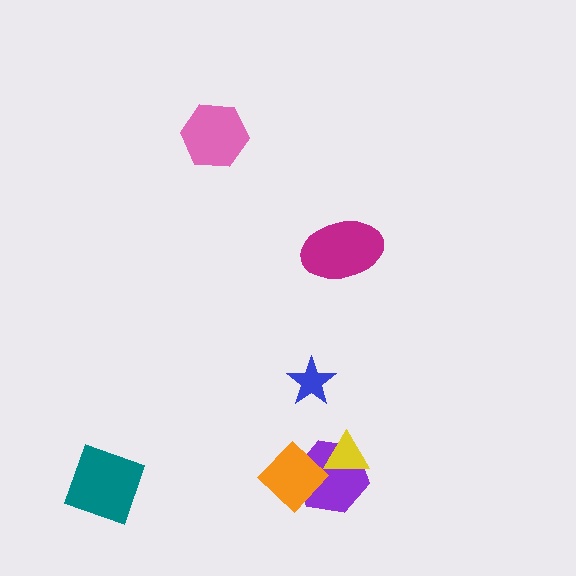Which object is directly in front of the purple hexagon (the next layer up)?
The orange diamond is directly in front of the purple hexagon.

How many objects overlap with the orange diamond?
1 object overlaps with the orange diamond.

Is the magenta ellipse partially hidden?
No, no other shape covers it.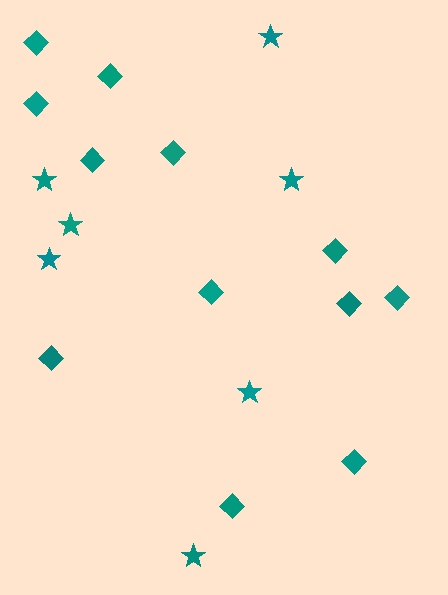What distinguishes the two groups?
There are 2 groups: one group of diamonds (12) and one group of stars (7).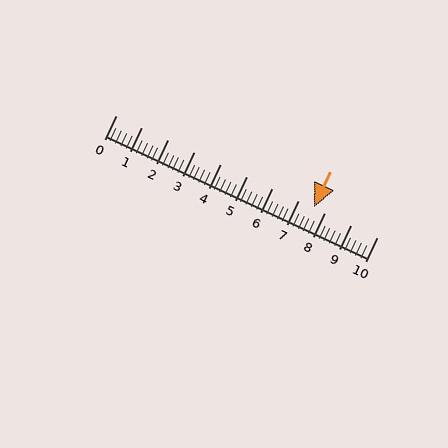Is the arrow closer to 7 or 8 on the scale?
The arrow is closer to 8.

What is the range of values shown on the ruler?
The ruler shows values from 0 to 10.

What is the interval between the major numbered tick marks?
The major tick marks are spaced 1 units apart.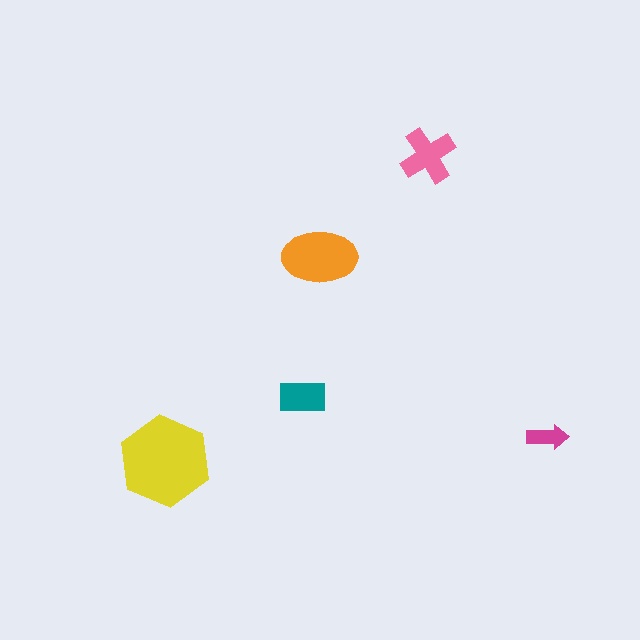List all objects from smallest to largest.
The magenta arrow, the teal rectangle, the pink cross, the orange ellipse, the yellow hexagon.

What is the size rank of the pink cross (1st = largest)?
3rd.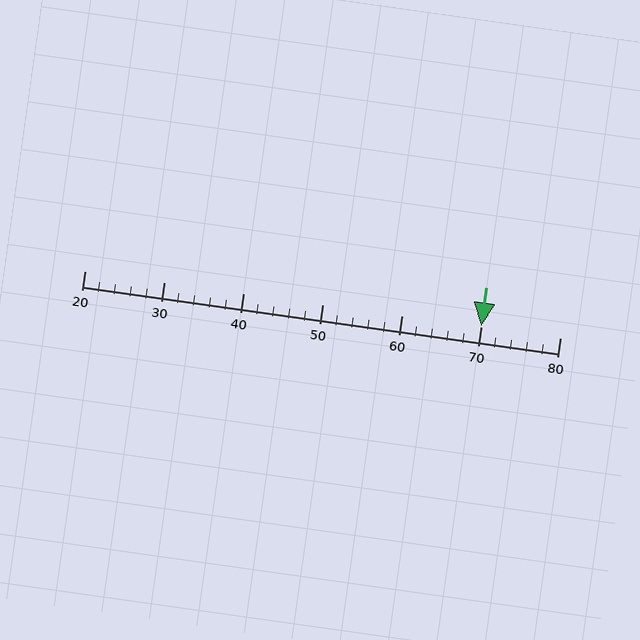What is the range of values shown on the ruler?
The ruler shows values from 20 to 80.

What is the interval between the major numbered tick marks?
The major tick marks are spaced 10 units apart.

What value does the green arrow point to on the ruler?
The green arrow points to approximately 70.